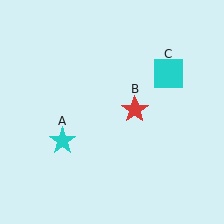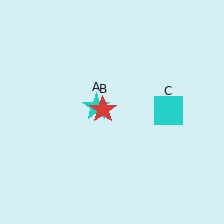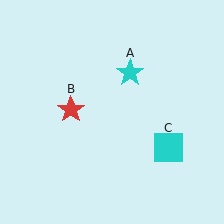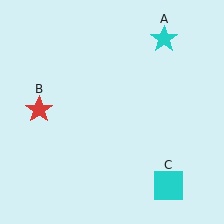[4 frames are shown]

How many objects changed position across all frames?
3 objects changed position: cyan star (object A), red star (object B), cyan square (object C).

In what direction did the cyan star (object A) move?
The cyan star (object A) moved up and to the right.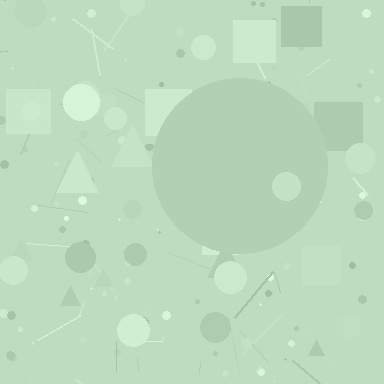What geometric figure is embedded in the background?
A circle is embedded in the background.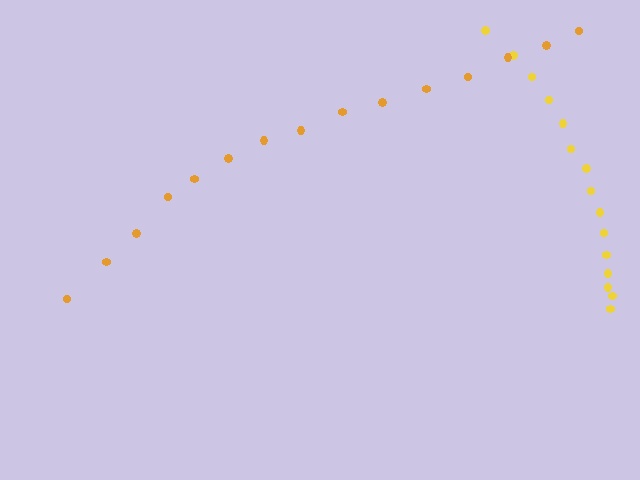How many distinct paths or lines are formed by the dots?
There are 2 distinct paths.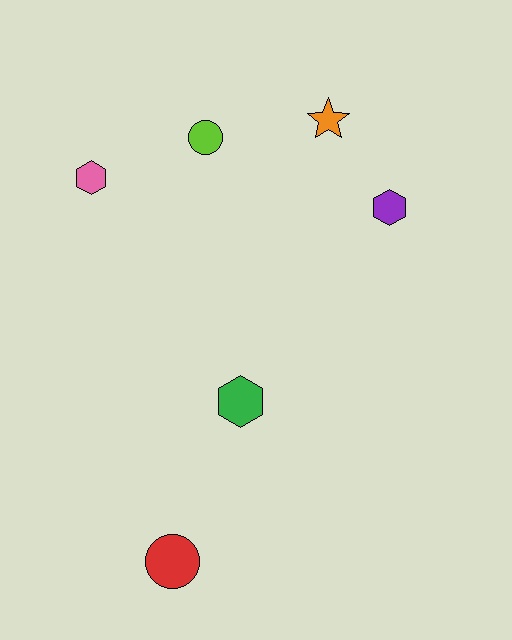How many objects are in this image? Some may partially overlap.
There are 6 objects.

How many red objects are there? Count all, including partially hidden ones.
There is 1 red object.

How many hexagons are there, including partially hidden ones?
There are 3 hexagons.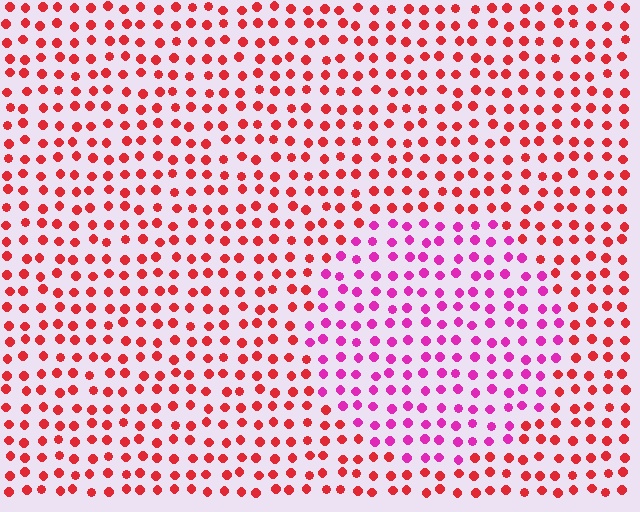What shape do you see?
I see a circle.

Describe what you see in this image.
The image is filled with small red elements in a uniform arrangement. A circle-shaped region is visible where the elements are tinted to a slightly different hue, forming a subtle color boundary.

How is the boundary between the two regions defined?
The boundary is defined purely by a slight shift in hue (about 43 degrees). Spacing, size, and orientation are identical on both sides.